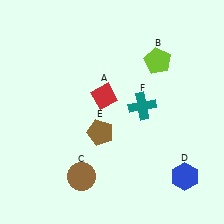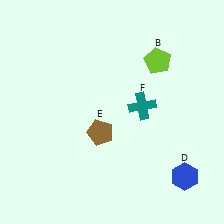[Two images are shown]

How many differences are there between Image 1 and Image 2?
There are 2 differences between the two images.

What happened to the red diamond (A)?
The red diamond (A) was removed in Image 2. It was in the top-left area of Image 1.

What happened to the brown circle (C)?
The brown circle (C) was removed in Image 2. It was in the bottom-left area of Image 1.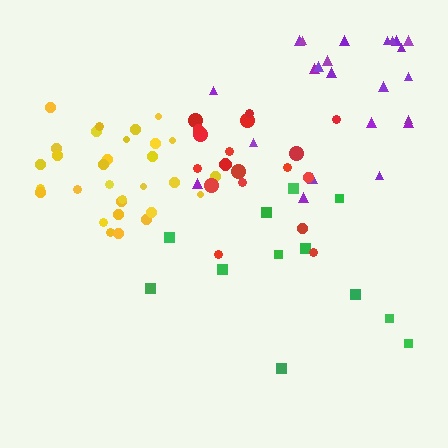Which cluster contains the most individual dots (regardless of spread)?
Yellow (30).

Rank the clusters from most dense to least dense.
yellow, red, purple, green.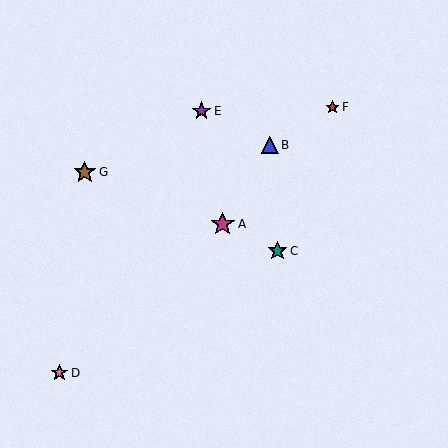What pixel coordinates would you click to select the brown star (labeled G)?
Click at (85, 172) to select the brown star G.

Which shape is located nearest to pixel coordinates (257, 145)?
The blue triangle (labeled B) at (270, 145) is nearest to that location.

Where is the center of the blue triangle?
The center of the blue triangle is at (270, 145).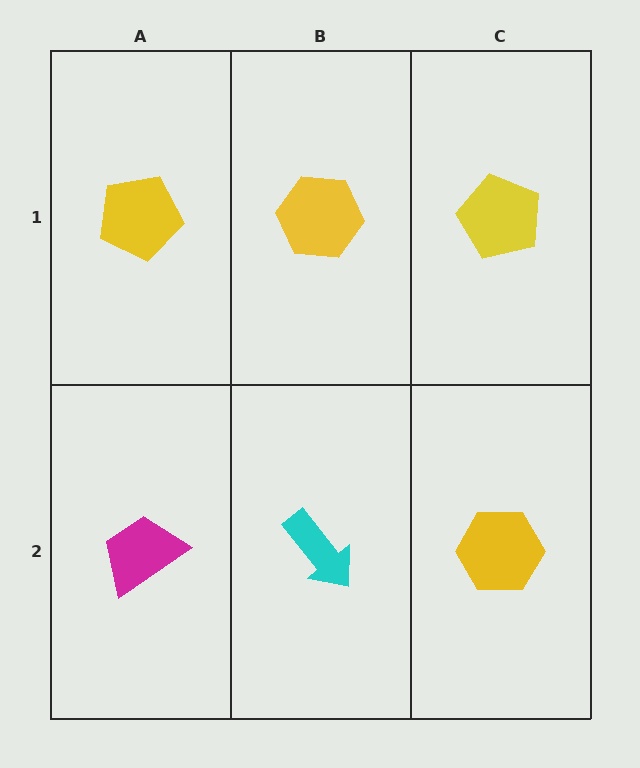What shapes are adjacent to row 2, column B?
A yellow hexagon (row 1, column B), a magenta trapezoid (row 2, column A), a yellow hexagon (row 2, column C).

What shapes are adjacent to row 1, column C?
A yellow hexagon (row 2, column C), a yellow hexagon (row 1, column B).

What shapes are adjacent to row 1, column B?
A cyan arrow (row 2, column B), a yellow pentagon (row 1, column A), a yellow pentagon (row 1, column C).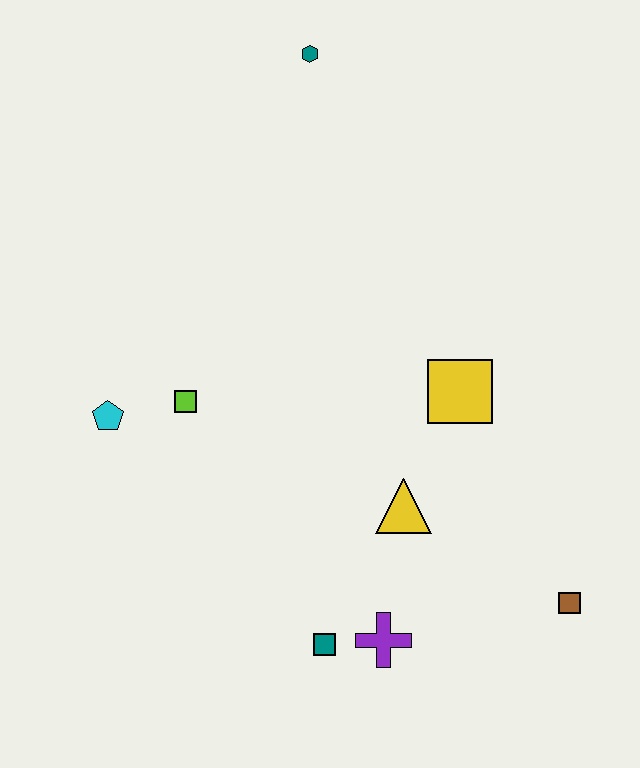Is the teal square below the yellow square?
Yes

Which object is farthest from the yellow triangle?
The teal hexagon is farthest from the yellow triangle.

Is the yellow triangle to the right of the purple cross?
Yes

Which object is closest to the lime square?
The cyan pentagon is closest to the lime square.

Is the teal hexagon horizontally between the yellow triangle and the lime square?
Yes